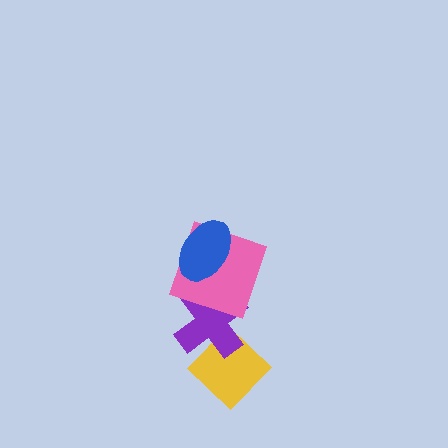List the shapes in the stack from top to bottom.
From top to bottom: the blue ellipse, the pink square, the purple cross, the yellow diamond.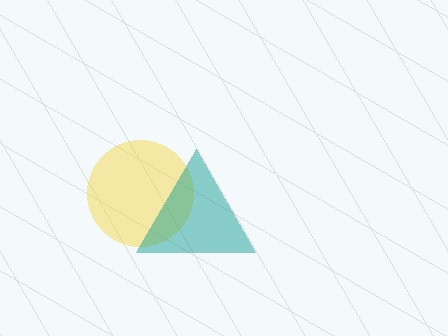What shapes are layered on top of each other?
The layered shapes are: a yellow circle, a teal triangle.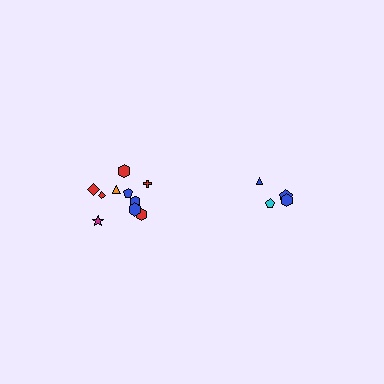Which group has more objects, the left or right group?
The left group.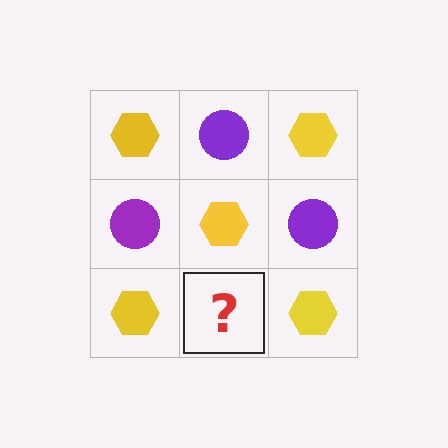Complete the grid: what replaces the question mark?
The question mark should be replaced with a purple circle.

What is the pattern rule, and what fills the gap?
The rule is that it alternates yellow hexagon and purple circle in a checkerboard pattern. The gap should be filled with a purple circle.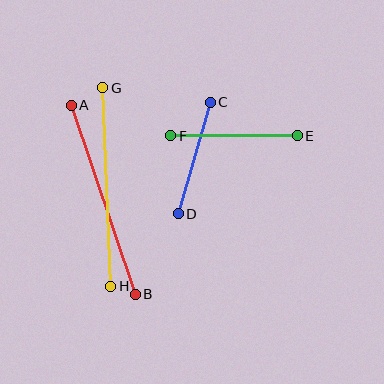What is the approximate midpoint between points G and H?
The midpoint is at approximately (107, 187) pixels.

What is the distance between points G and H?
The distance is approximately 199 pixels.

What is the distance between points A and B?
The distance is approximately 199 pixels.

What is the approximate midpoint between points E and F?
The midpoint is at approximately (234, 136) pixels.